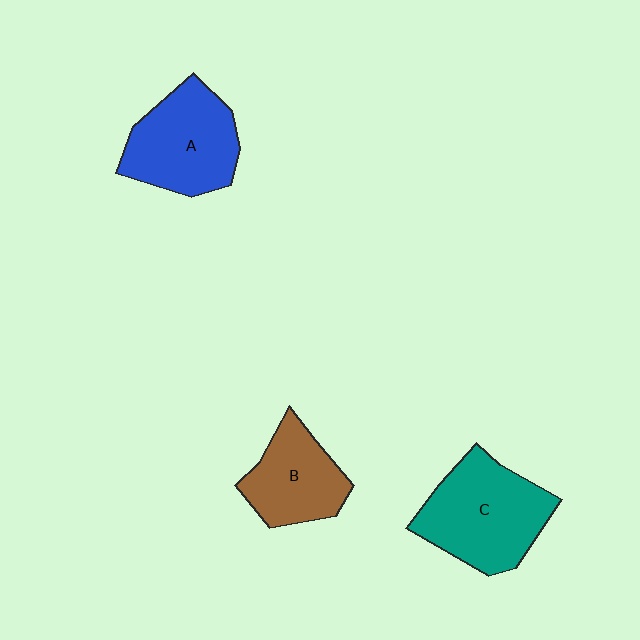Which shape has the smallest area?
Shape B (brown).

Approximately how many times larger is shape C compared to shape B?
Approximately 1.4 times.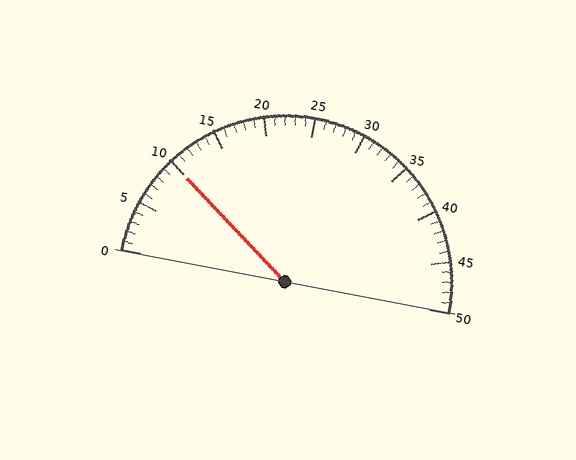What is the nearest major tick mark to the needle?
The nearest major tick mark is 10.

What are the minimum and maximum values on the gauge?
The gauge ranges from 0 to 50.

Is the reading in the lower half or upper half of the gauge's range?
The reading is in the lower half of the range (0 to 50).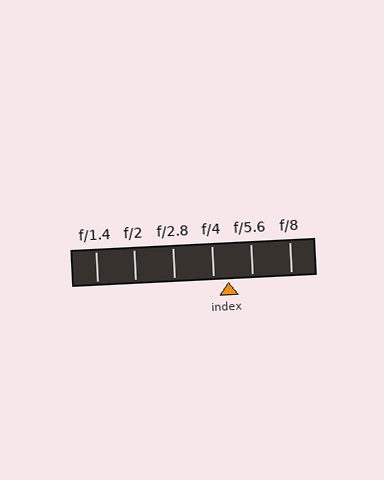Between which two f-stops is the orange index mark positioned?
The index mark is between f/4 and f/5.6.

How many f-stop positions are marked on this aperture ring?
There are 6 f-stop positions marked.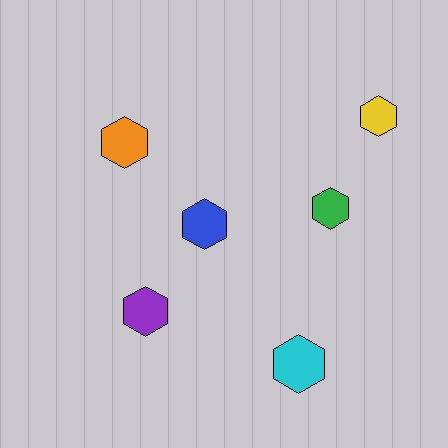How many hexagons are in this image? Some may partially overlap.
There are 6 hexagons.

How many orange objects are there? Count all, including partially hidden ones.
There is 1 orange object.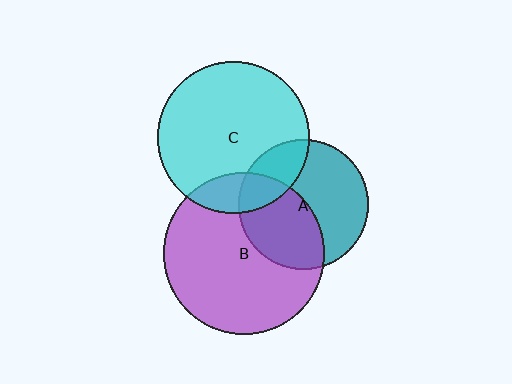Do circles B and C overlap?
Yes.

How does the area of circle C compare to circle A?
Approximately 1.4 times.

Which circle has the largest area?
Circle B (purple).